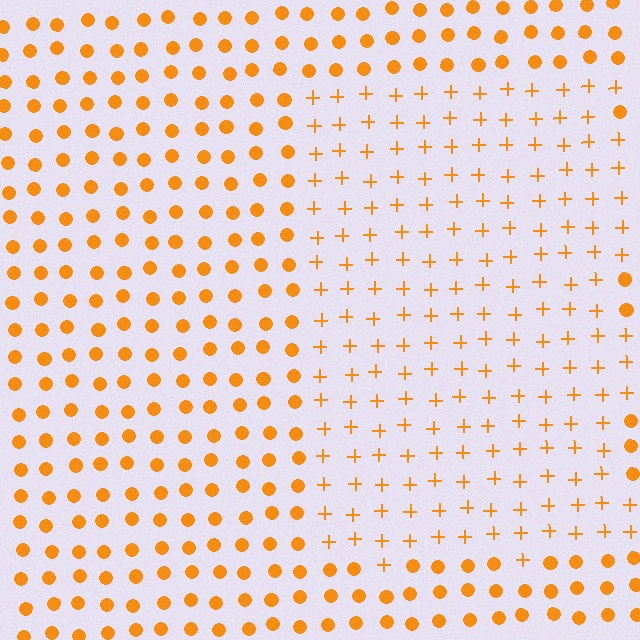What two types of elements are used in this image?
The image uses plus signs inside the rectangle region and circles outside it.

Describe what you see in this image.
The image is filled with small orange elements arranged in a uniform grid. A rectangle-shaped region contains plus signs, while the surrounding area contains circles. The boundary is defined purely by the change in element shape.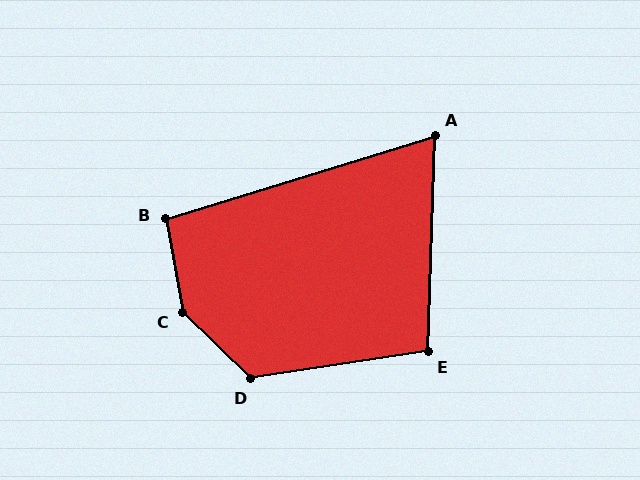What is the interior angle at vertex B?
Approximately 97 degrees (obtuse).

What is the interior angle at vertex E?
Approximately 101 degrees (obtuse).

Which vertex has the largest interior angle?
C, at approximately 144 degrees.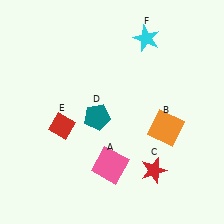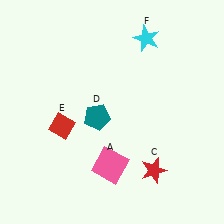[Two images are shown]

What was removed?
The orange square (B) was removed in Image 2.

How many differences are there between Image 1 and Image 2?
There is 1 difference between the two images.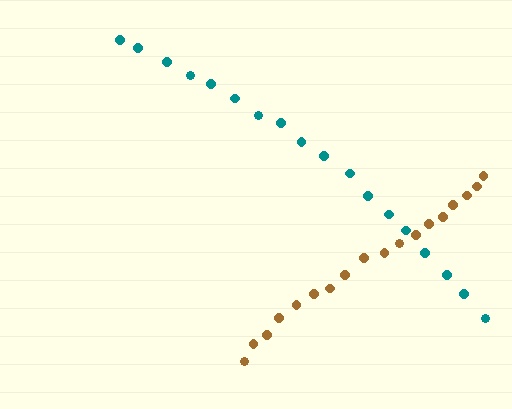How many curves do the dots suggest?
There are 2 distinct paths.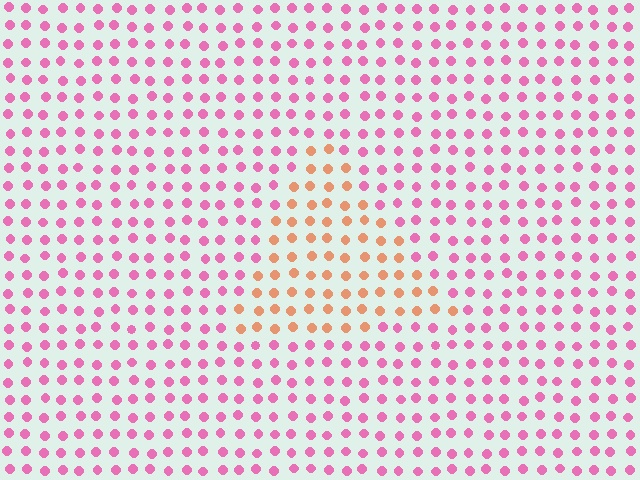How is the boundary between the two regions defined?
The boundary is defined purely by a slight shift in hue (about 54 degrees). Spacing, size, and orientation are identical on both sides.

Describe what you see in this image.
The image is filled with small pink elements in a uniform arrangement. A triangle-shaped region is visible where the elements are tinted to a slightly different hue, forming a subtle color boundary.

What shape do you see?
I see a triangle.